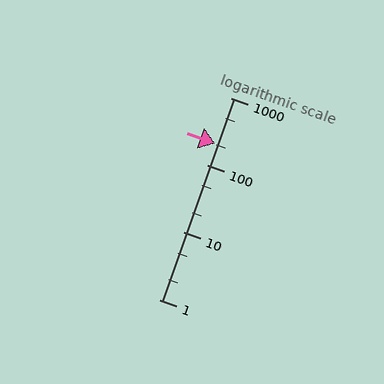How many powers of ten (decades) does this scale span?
The scale spans 3 decades, from 1 to 1000.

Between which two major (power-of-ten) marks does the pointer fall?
The pointer is between 100 and 1000.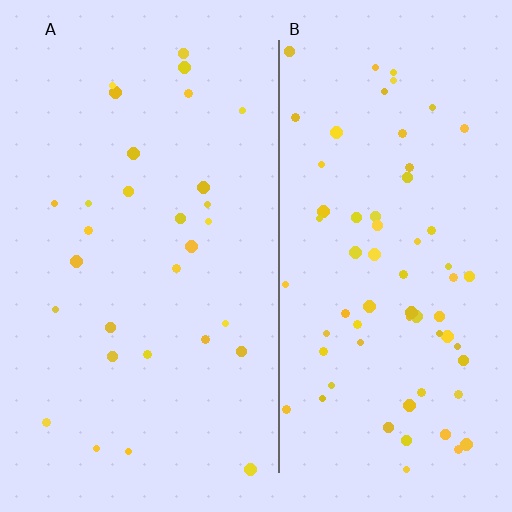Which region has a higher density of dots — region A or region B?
B (the right).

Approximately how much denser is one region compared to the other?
Approximately 2.3× — region B over region A.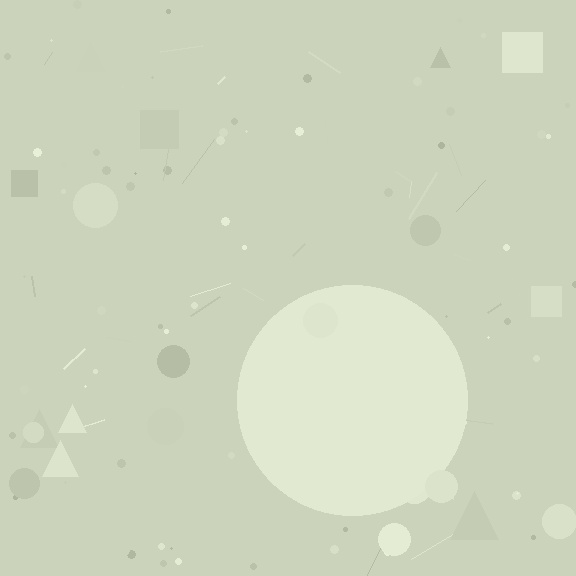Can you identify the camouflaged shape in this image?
The camouflaged shape is a circle.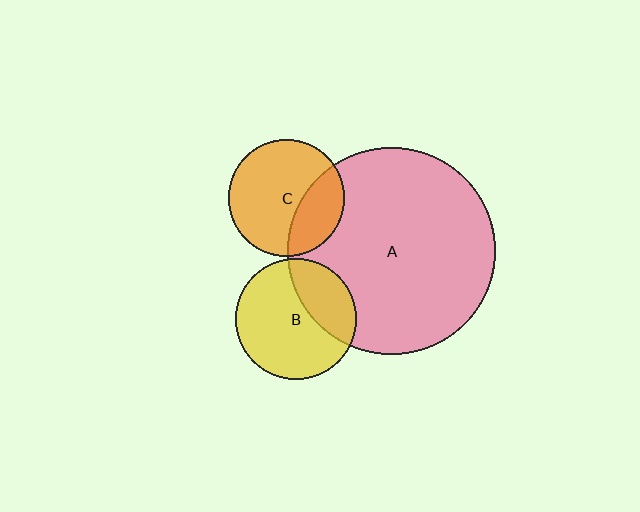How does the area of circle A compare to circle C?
Approximately 3.2 times.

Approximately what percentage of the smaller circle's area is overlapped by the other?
Approximately 30%.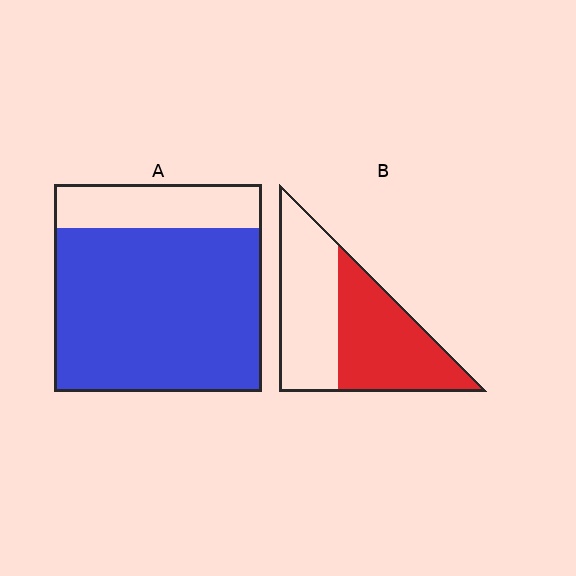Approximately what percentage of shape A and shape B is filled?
A is approximately 80% and B is approximately 50%.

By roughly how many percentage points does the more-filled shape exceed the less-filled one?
By roughly 25 percentage points (A over B).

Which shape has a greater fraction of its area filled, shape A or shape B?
Shape A.